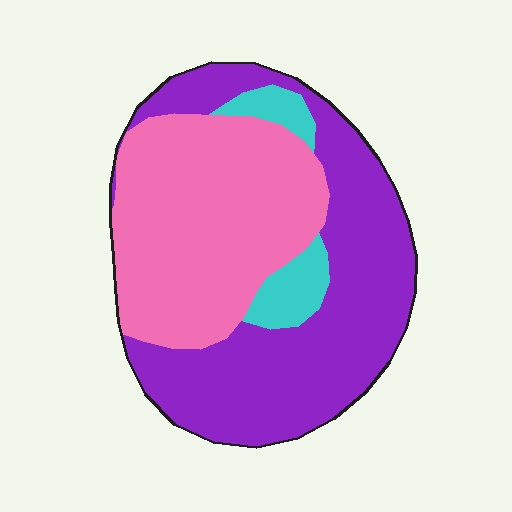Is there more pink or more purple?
Purple.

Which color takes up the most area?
Purple, at roughly 50%.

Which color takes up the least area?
Cyan, at roughly 10%.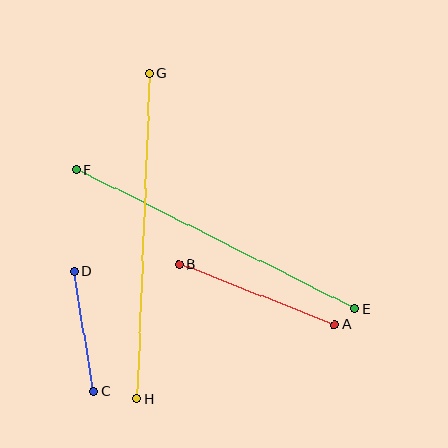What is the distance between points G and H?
The distance is approximately 326 pixels.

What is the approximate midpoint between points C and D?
The midpoint is at approximately (84, 331) pixels.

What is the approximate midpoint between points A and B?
The midpoint is at approximately (257, 295) pixels.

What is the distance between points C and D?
The distance is approximately 121 pixels.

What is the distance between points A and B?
The distance is approximately 168 pixels.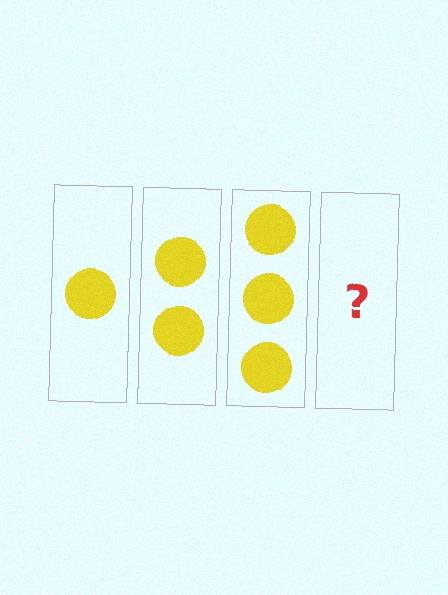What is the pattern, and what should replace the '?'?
The pattern is that each step adds one more circle. The '?' should be 4 circles.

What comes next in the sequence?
The next element should be 4 circles.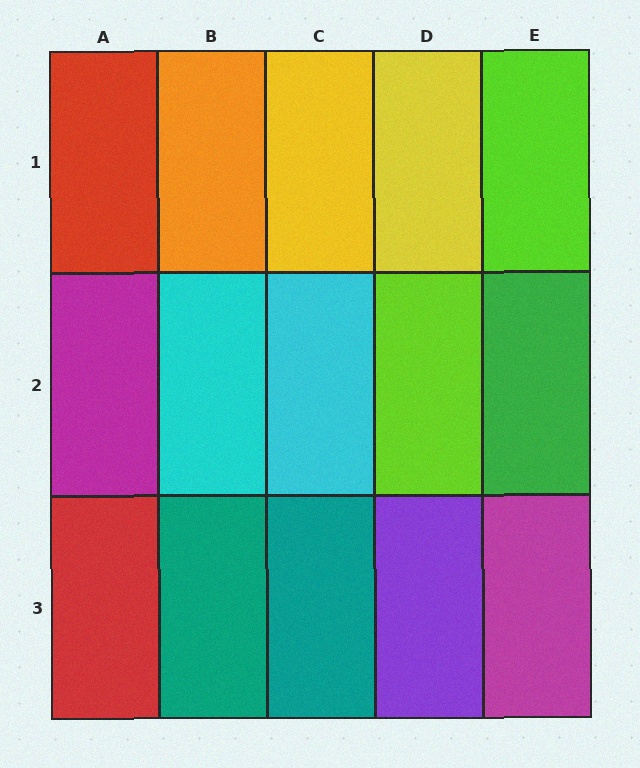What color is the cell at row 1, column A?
Red.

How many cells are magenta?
2 cells are magenta.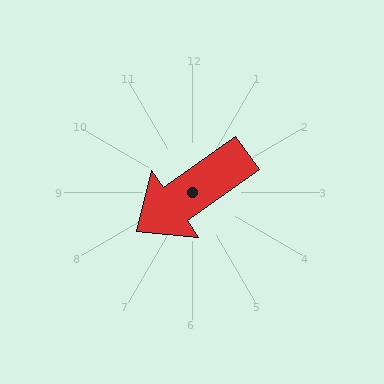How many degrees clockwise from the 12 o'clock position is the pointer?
Approximately 235 degrees.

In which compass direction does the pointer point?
Southwest.